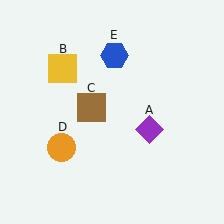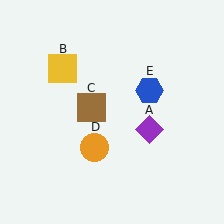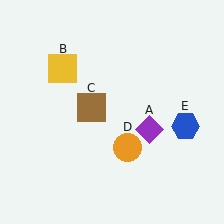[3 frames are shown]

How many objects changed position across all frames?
2 objects changed position: orange circle (object D), blue hexagon (object E).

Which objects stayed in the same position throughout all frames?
Purple diamond (object A) and yellow square (object B) and brown square (object C) remained stationary.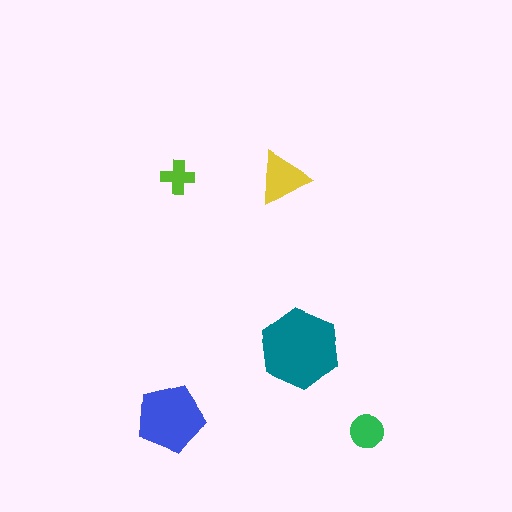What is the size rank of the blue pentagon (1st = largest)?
2nd.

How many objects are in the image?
There are 5 objects in the image.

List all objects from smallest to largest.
The lime cross, the green circle, the yellow triangle, the blue pentagon, the teal hexagon.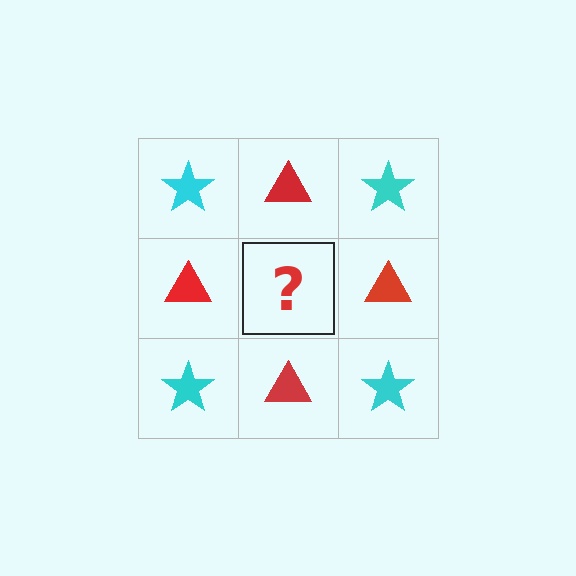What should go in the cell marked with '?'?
The missing cell should contain a cyan star.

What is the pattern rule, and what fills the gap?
The rule is that it alternates cyan star and red triangle in a checkerboard pattern. The gap should be filled with a cyan star.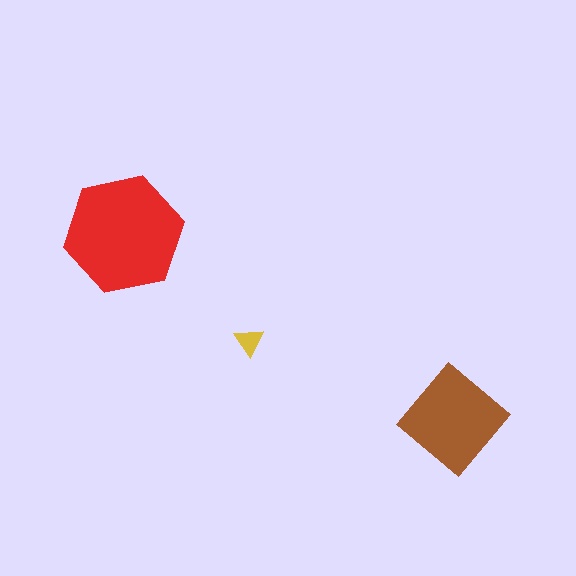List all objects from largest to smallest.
The red hexagon, the brown diamond, the yellow triangle.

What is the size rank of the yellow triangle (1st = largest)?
3rd.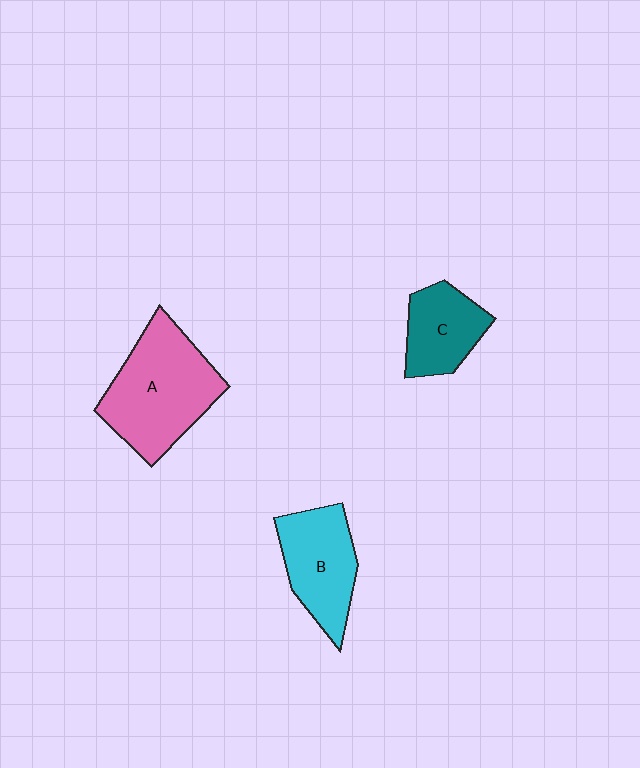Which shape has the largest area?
Shape A (pink).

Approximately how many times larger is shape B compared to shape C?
Approximately 1.3 times.